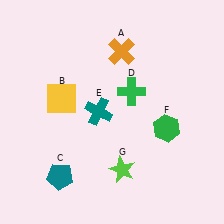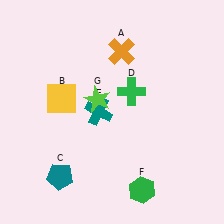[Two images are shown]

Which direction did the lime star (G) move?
The lime star (G) moved up.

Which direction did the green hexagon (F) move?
The green hexagon (F) moved down.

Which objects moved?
The objects that moved are: the green hexagon (F), the lime star (G).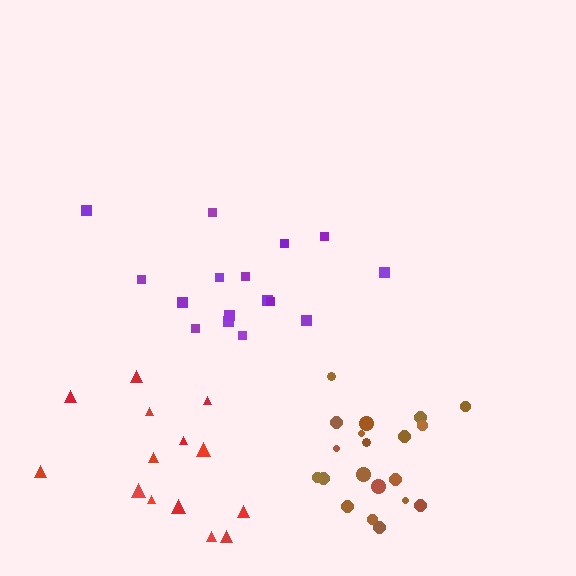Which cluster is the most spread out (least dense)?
Red.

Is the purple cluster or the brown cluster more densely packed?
Brown.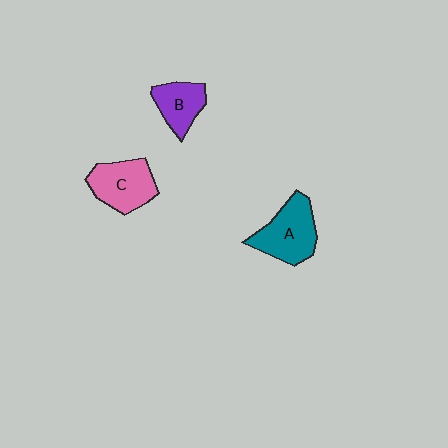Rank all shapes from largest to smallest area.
From largest to smallest: A (teal), C (pink), B (purple).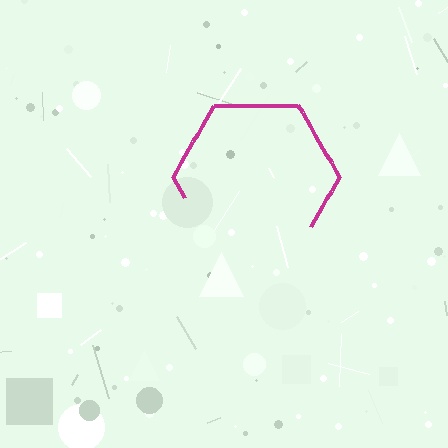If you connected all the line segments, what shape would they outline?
They would outline a hexagon.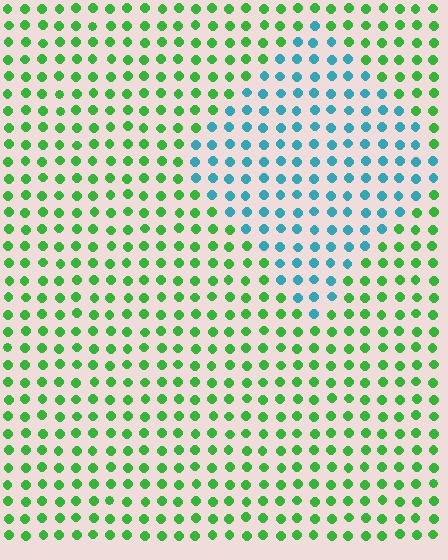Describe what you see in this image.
The image is filled with small green elements in a uniform arrangement. A diamond-shaped region is visible where the elements are tinted to a slightly different hue, forming a subtle color boundary.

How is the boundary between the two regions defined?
The boundary is defined purely by a slight shift in hue (about 66 degrees). Spacing, size, and orientation are identical on both sides.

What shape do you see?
I see a diamond.